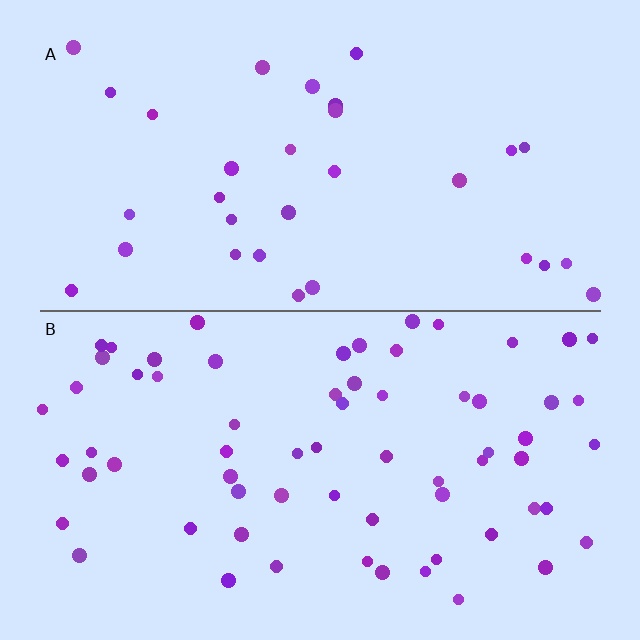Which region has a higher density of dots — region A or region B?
B (the bottom).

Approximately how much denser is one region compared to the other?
Approximately 2.1× — region B over region A.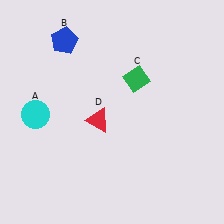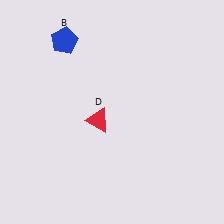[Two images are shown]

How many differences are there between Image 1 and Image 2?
There are 2 differences between the two images.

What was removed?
The green diamond (C), the cyan circle (A) were removed in Image 2.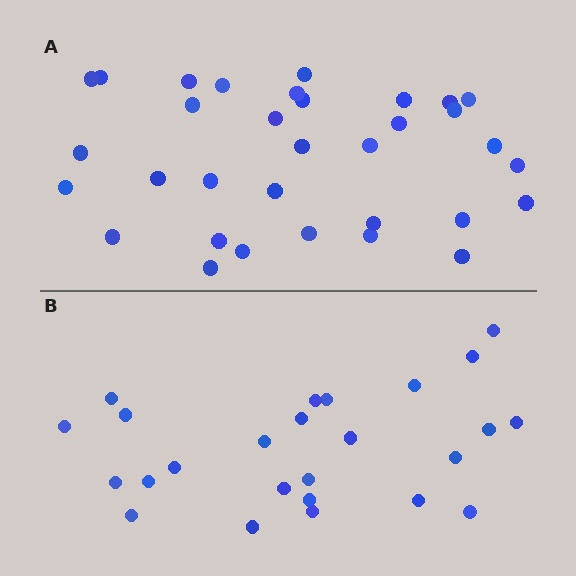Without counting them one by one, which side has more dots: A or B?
Region A (the top region) has more dots.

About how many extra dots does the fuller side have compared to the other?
Region A has roughly 8 or so more dots than region B.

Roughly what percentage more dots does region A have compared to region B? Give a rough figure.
About 30% more.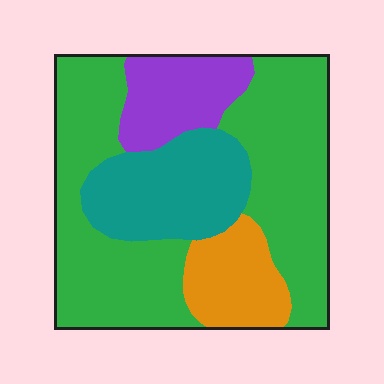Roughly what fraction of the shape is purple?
Purple covers 13% of the shape.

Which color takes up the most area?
Green, at roughly 55%.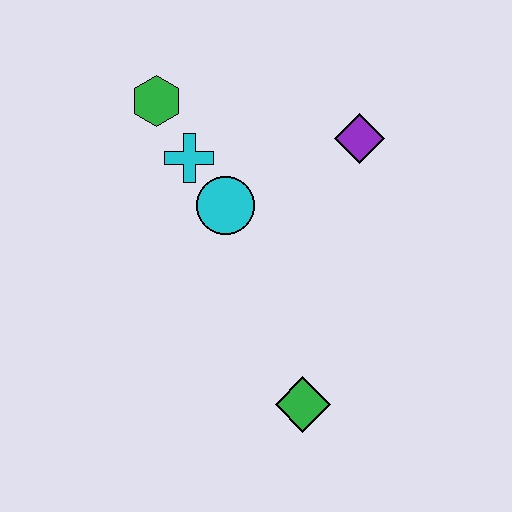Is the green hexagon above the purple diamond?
Yes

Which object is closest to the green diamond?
The cyan circle is closest to the green diamond.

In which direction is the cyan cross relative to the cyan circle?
The cyan cross is above the cyan circle.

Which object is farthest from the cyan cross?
The green diamond is farthest from the cyan cross.